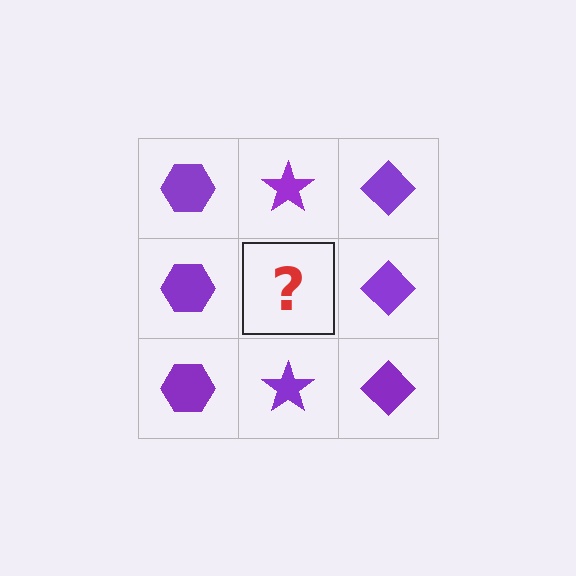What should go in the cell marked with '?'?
The missing cell should contain a purple star.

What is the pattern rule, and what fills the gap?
The rule is that each column has a consistent shape. The gap should be filled with a purple star.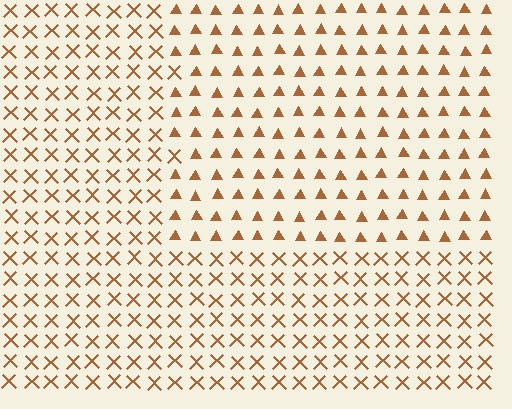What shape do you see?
I see a rectangle.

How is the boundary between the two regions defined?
The boundary is defined by a change in element shape: triangles inside vs. X marks outside. All elements share the same color and spacing.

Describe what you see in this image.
The image is filled with small brown elements arranged in a uniform grid. A rectangle-shaped region contains triangles, while the surrounding area contains X marks. The boundary is defined purely by the change in element shape.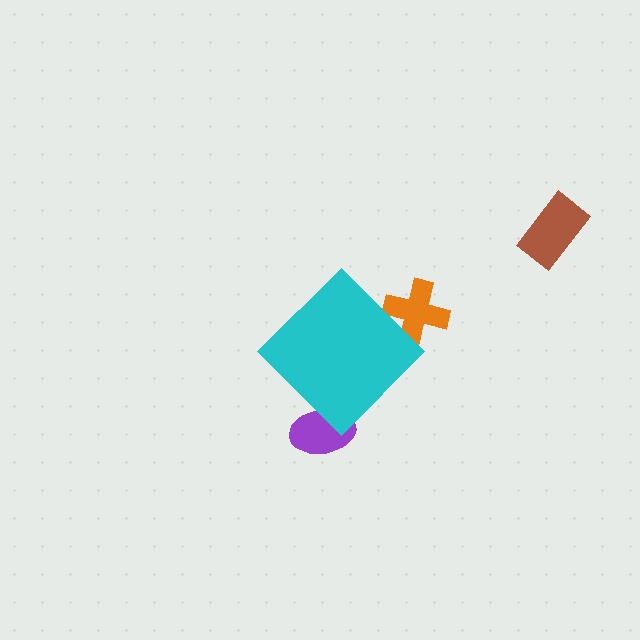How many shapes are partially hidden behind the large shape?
2 shapes are partially hidden.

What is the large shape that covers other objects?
A cyan diamond.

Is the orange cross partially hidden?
Yes, the orange cross is partially hidden behind the cyan diamond.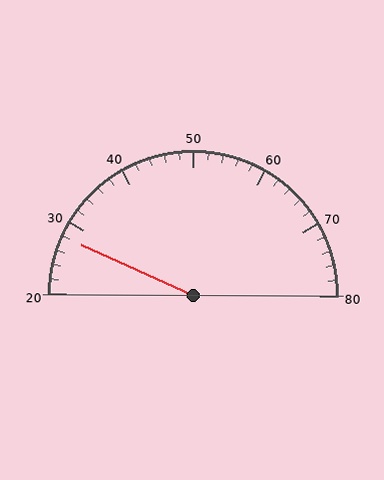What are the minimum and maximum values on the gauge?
The gauge ranges from 20 to 80.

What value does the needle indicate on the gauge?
The needle indicates approximately 28.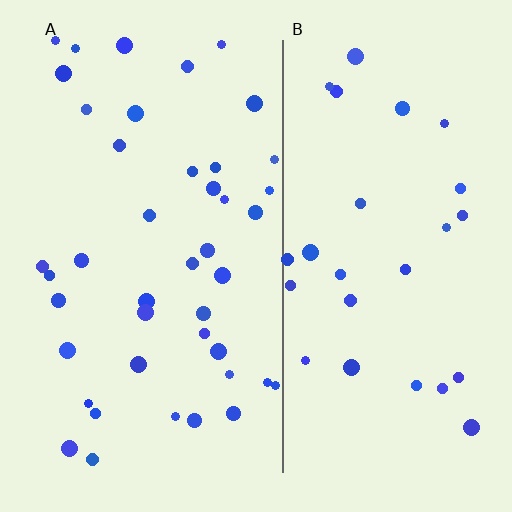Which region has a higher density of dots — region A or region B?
A (the left).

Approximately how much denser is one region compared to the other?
Approximately 1.6× — region A over region B.